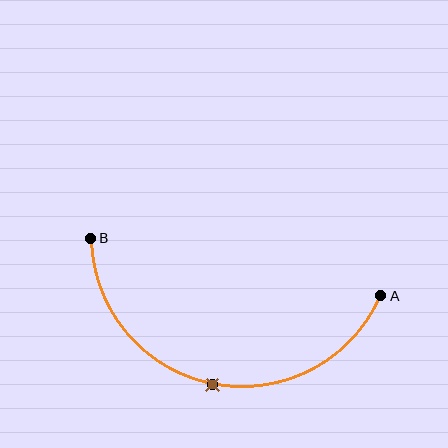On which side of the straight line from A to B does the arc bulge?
The arc bulges below the straight line connecting A and B.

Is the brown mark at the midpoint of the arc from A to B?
Yes. The brown mark lies on the arc at equal arc-length from both A and B — it is the arc midpoint.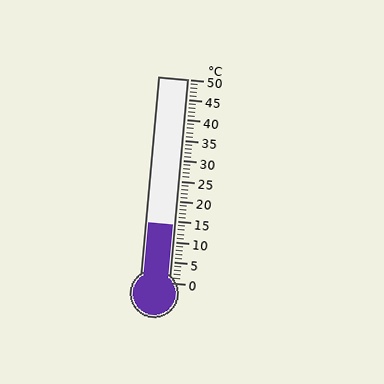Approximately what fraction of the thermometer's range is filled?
The thermometer is filled to approximately 30% of its range.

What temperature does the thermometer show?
The thermometer shows approximately 14°C.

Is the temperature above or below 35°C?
The temperature is below 35°C.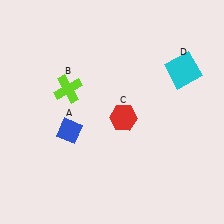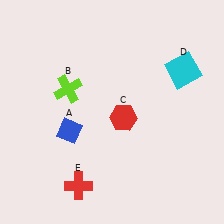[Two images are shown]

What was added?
A red cross (E) was added in Image 2.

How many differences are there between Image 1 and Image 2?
There is 1 difference between the two images.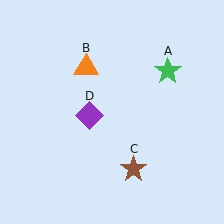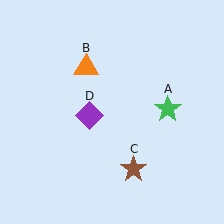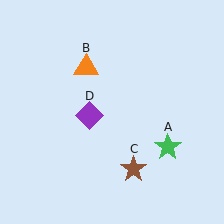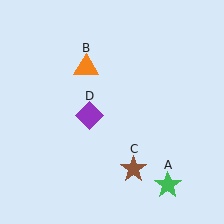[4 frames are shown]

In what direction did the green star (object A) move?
The green star (object A) moved down.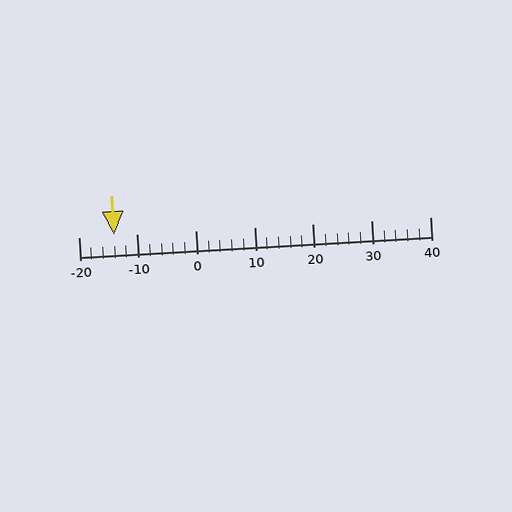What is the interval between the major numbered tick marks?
The major tick marks are spaced 10 units apart.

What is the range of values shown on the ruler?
The ruler shows values from -20 to 40.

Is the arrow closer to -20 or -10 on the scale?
The arrow is closer to -10.